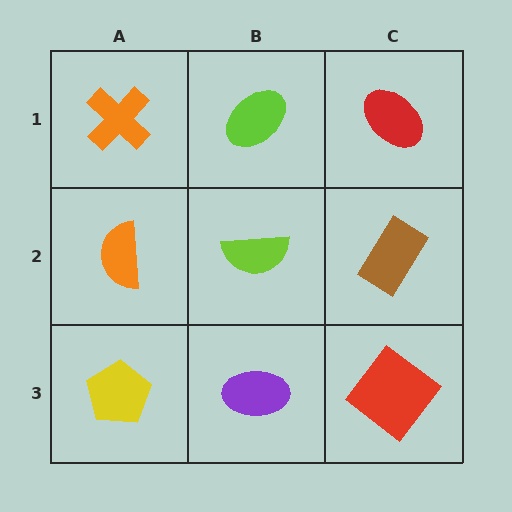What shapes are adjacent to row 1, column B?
A lime semicircle (row 2, column B), an orange cross (row 1, column A), a red ellipse (row 1, column C).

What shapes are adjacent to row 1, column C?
A brown rectangle (row 2, column C), a lime ellipse (row 1, column B).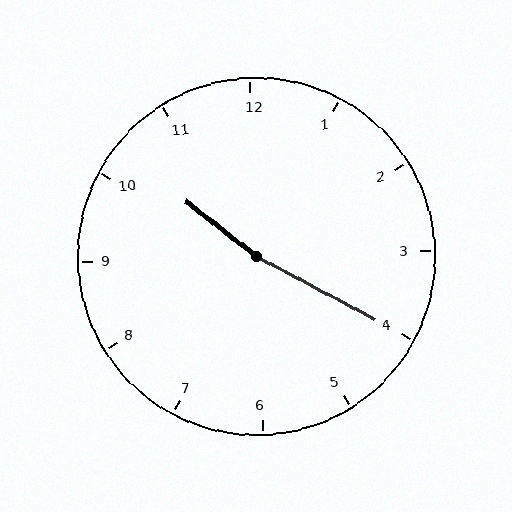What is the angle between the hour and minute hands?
Approximately 170 degrees.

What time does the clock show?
10:20.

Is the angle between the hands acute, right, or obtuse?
It is obtuse.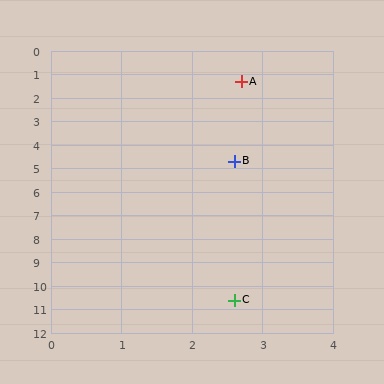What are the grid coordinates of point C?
Point C is at approximately (2.6, 10.6).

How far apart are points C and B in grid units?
Points C and B are about 5.9 grid units apart.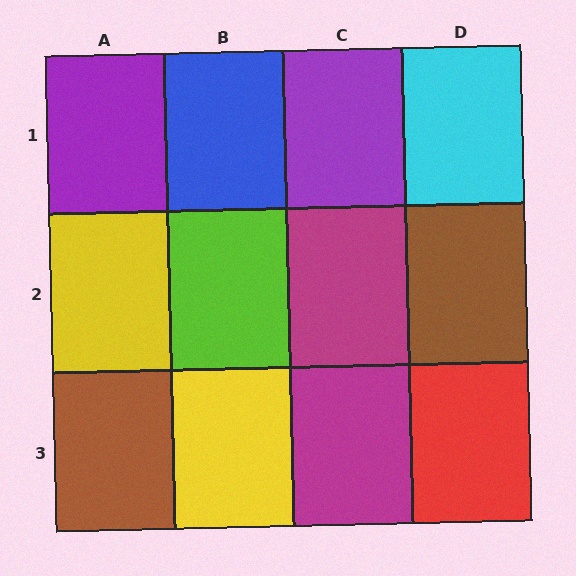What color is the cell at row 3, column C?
Magenta.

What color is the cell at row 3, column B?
Yellow.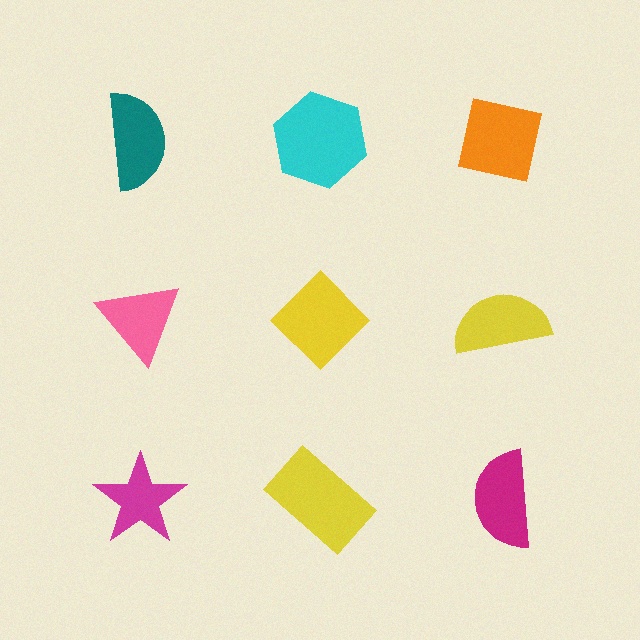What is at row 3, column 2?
A yellow rectangle.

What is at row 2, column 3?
A yellow semicircle.